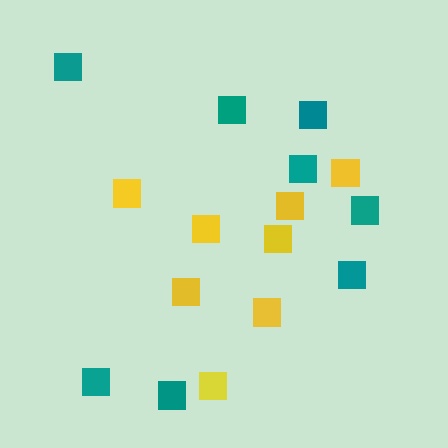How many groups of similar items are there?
There are 2 groups: one group of teal squares (8) and one group of yellow squares (8).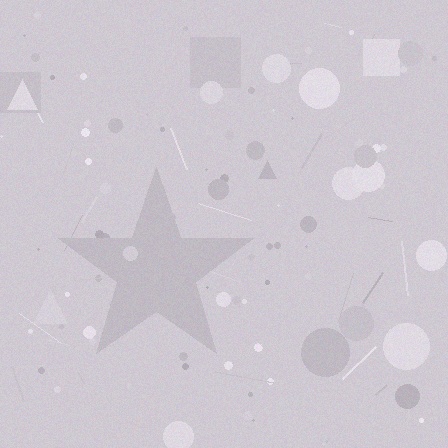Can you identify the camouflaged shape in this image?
The camouflaged shape is a star.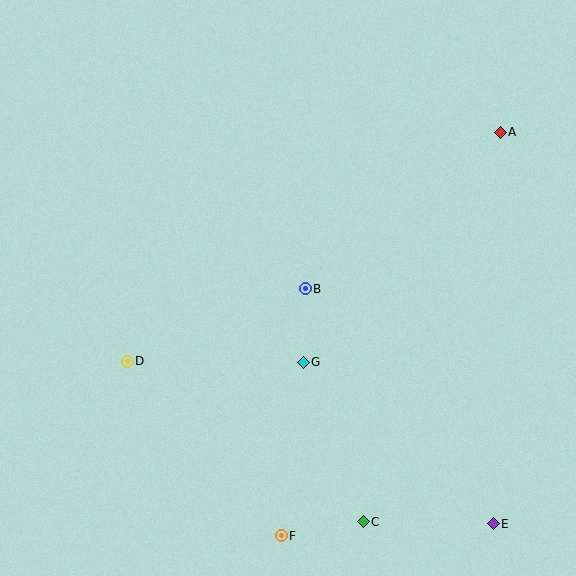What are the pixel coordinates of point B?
Point B is at (305, 289).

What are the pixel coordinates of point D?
Point D is at (127, 361).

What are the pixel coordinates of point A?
Point A is at (500, 132).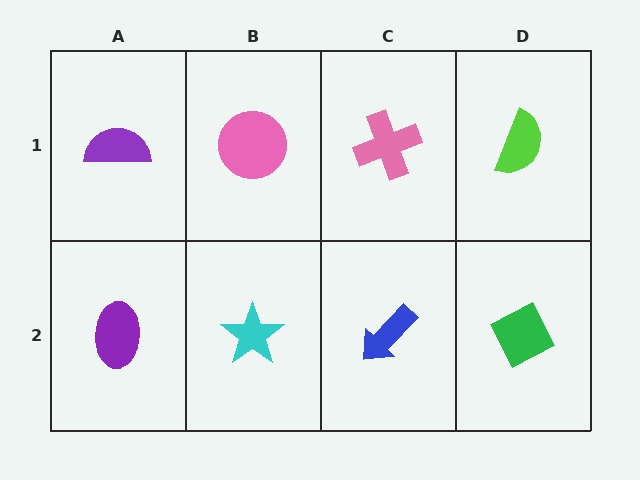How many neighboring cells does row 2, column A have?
2.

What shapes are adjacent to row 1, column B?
A cyan star (row 2, column B), a purple semicircle (row 1, column A), a pink cross (row 1, column C).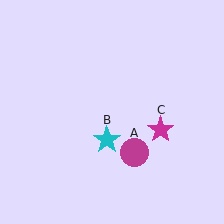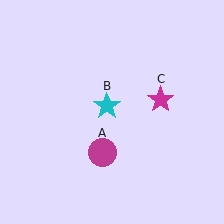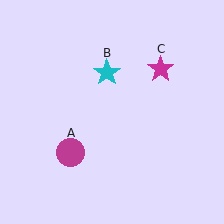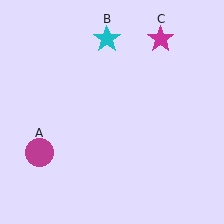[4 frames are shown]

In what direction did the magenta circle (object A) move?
The magenta circle (object A) moved left.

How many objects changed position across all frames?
3 objects changed position: magenta circle (object A), cyan star (object B), magenta star (object C).